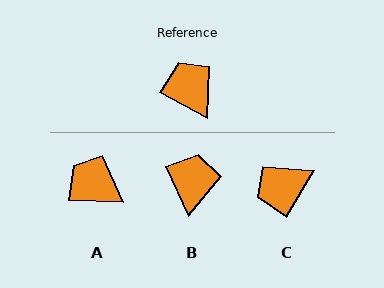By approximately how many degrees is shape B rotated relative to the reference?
Approximately 37 degrees clockwise.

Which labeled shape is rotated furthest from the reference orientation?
C, about 88 degrees away.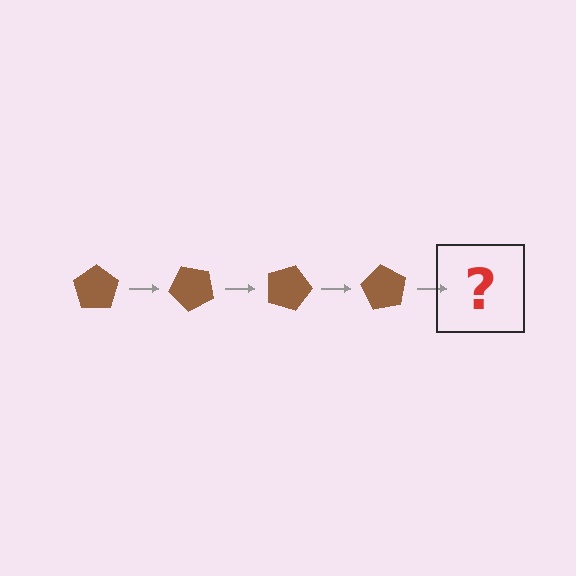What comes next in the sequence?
The next element should be a brown pentagon rotated 180 degrees.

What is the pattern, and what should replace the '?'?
The pattern is that the pentagon rotates 45 degrees each step. The '?' should be a brown pentagon rotated 180 degrees.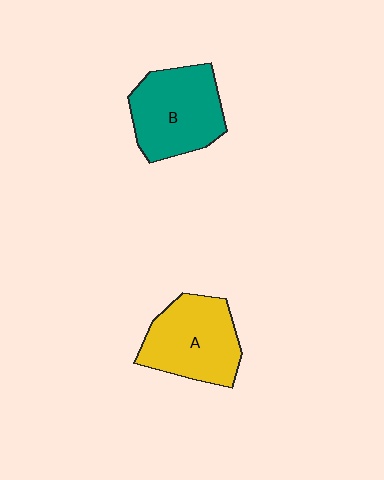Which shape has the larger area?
Shape B (teal).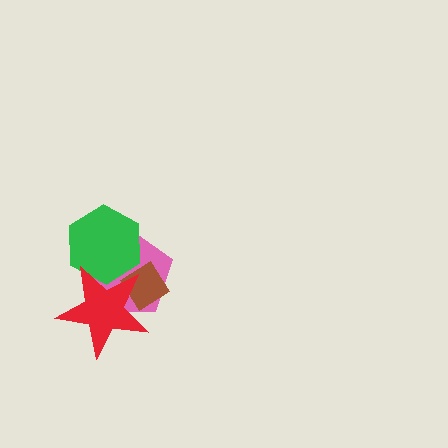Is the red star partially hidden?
No, no other shape covers it.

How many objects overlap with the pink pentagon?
3 objects overlap with the pink pentagon.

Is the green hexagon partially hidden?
Yes, it is partially covered by another shape.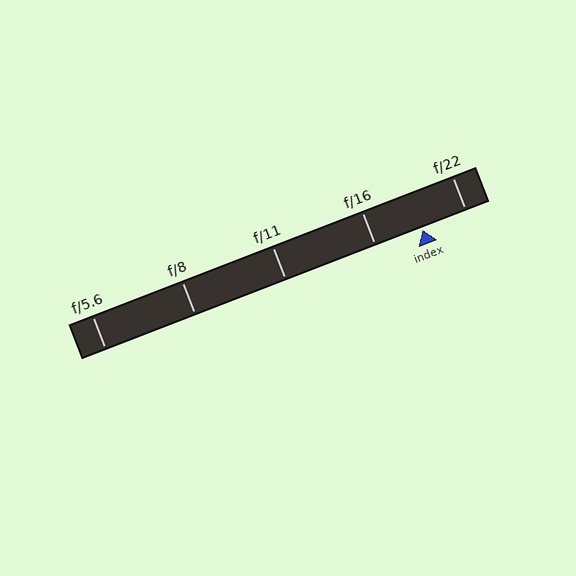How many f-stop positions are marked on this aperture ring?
There are 5 f-stop positions marked.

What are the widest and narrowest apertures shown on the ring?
The widest aperture shown is f/5.6 and the narrowest is f/22.